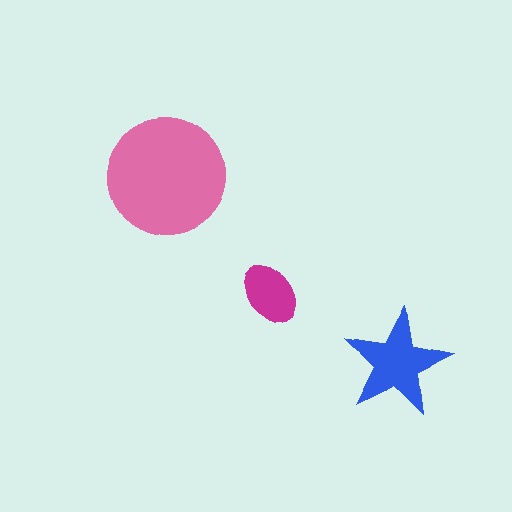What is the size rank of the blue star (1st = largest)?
2nd.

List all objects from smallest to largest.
The magenta ellipse, the blue star, the pink circle.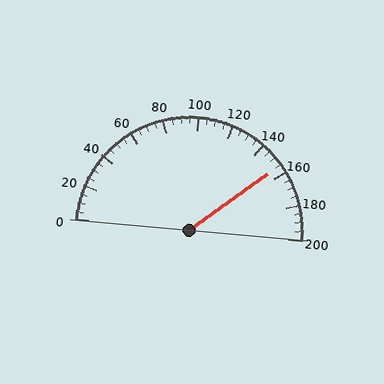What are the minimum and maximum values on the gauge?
The gauge ranges from 0 to 200.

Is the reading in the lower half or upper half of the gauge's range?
The reading is in the upper half of the range (0 to 200).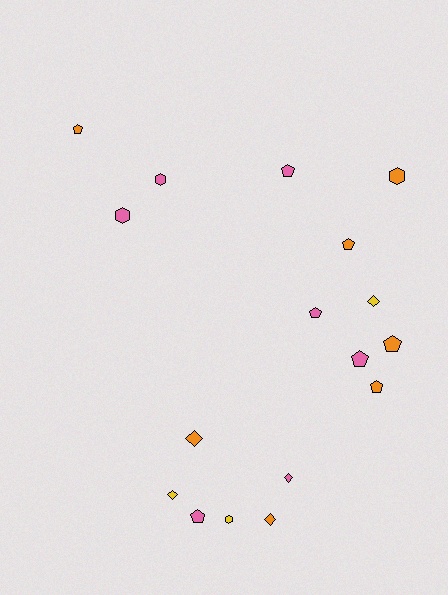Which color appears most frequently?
Orange, with 7 objects.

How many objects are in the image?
There are 17 objects.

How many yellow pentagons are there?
There are no yellow pentagons.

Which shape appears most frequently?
Pentagon, with 8 objects.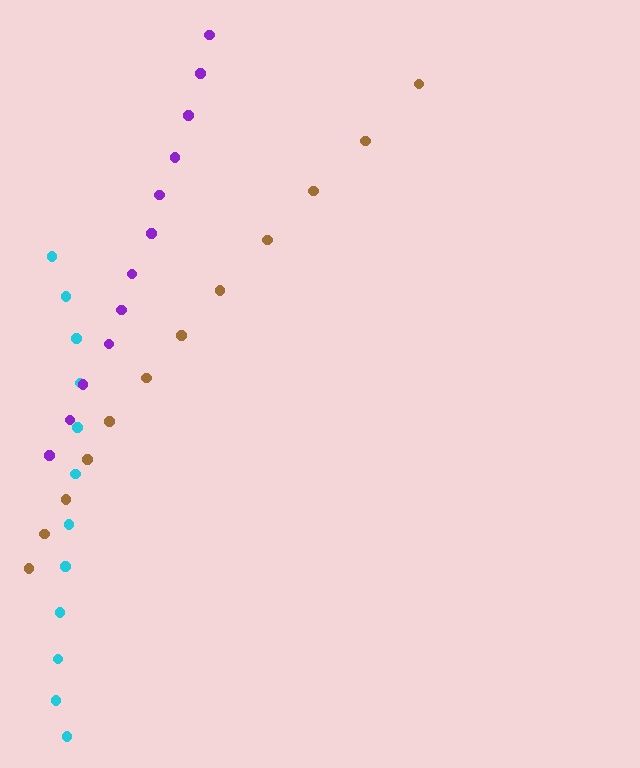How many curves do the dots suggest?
There are 3 distinct paths.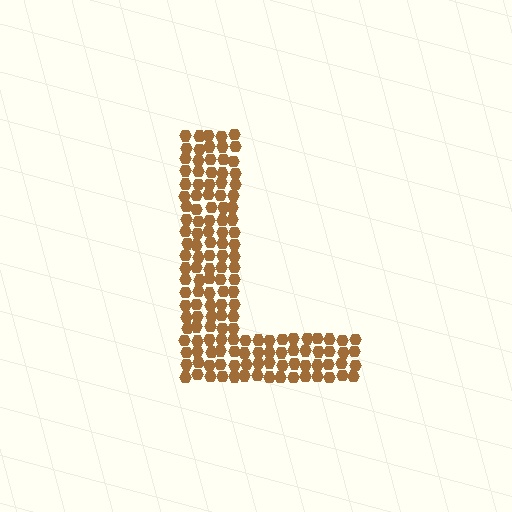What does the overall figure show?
The overall figure shows the letter L.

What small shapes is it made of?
It is made of small hexagons.